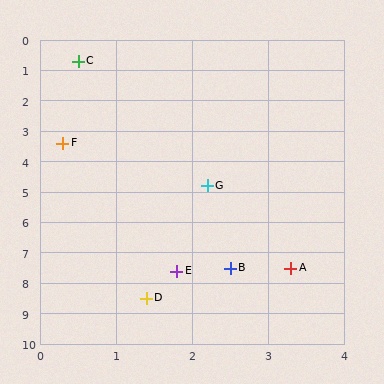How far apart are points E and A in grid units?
Points E and A are about 1.5 grid units apart.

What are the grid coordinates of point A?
Point A is at approximately (3.3, 7.5).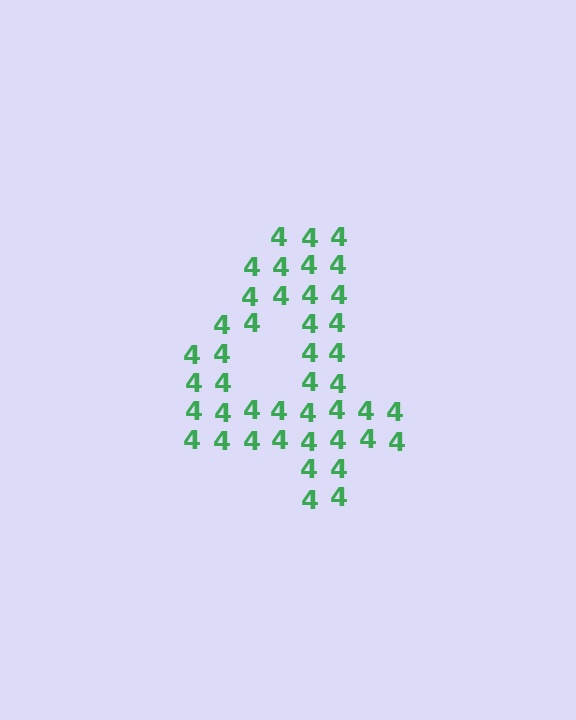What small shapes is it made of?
It is made of small digit 4's.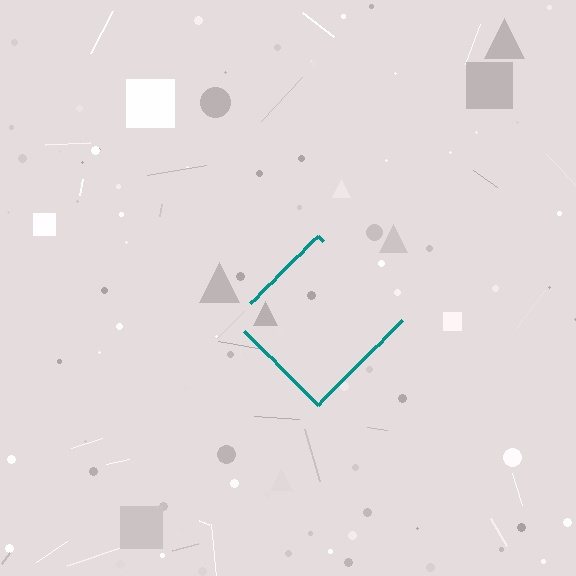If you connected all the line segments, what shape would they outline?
They would outline a diamond.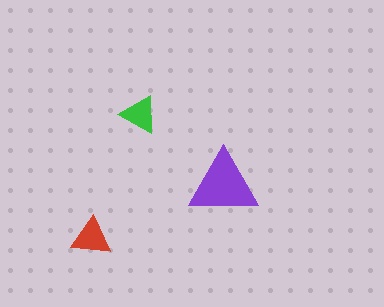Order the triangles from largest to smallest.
the purple one, the red one, the green one.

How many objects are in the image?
There are 3 objects in the image.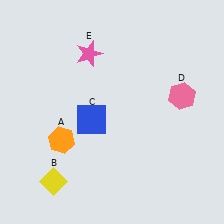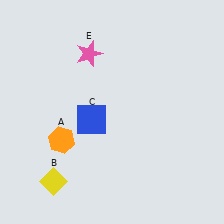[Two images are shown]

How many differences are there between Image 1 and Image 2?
There is 1 difference between the two images.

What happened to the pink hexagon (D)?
The pink hexagon (D) was removed in Image 2. It was in the top-right area of Image 1.